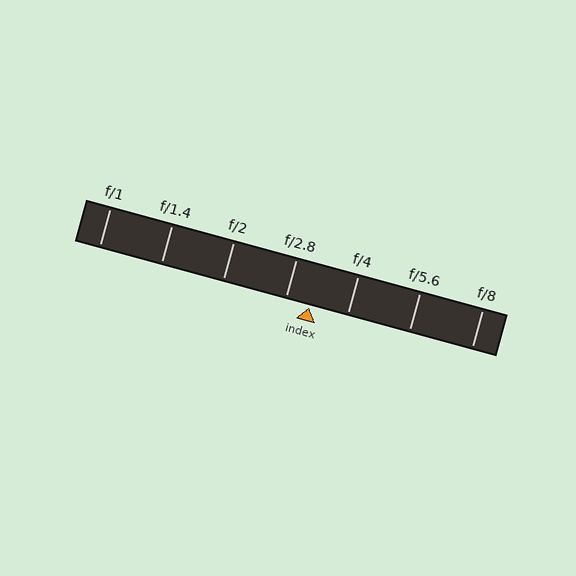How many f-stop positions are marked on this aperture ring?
There are 7 f-stop positions marked.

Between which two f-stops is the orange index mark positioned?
The index mark is between f/2.8 and f/4.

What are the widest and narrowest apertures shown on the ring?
The widest aperture shown is f/1 and the narrowest is f/8.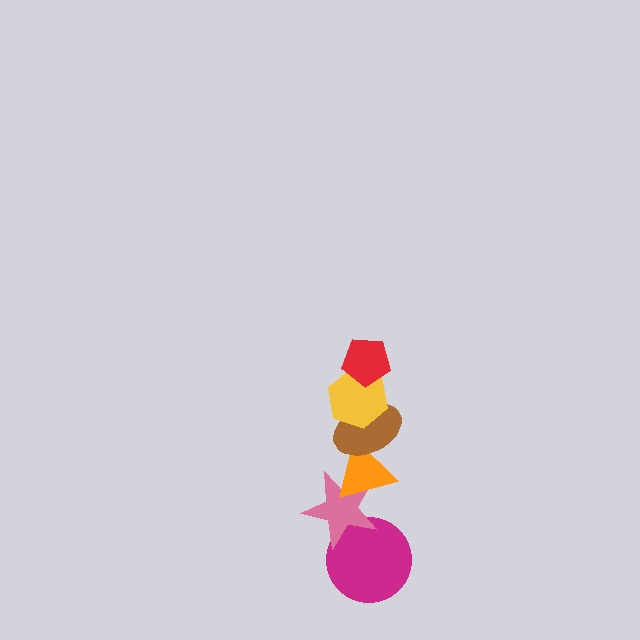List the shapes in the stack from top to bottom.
From top to bottom: the red pentagon, the yellow hexagon, the brown ellipse, the orange triangle, the pink star, the magenta circle.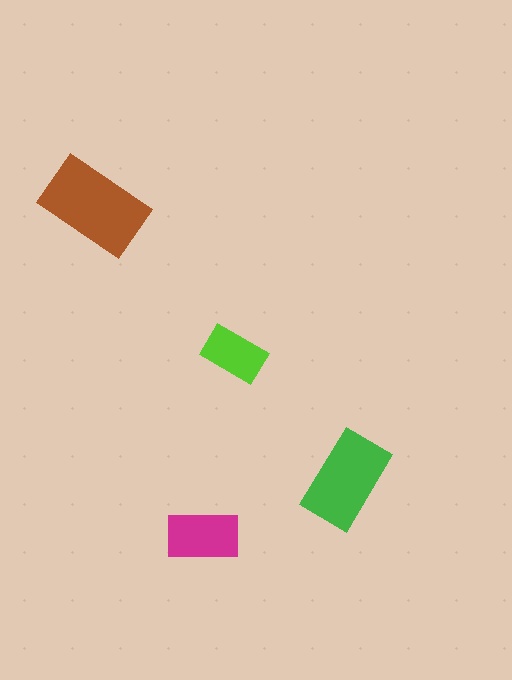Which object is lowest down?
The magenta rectangle is bottommost.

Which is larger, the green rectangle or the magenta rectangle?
The green one.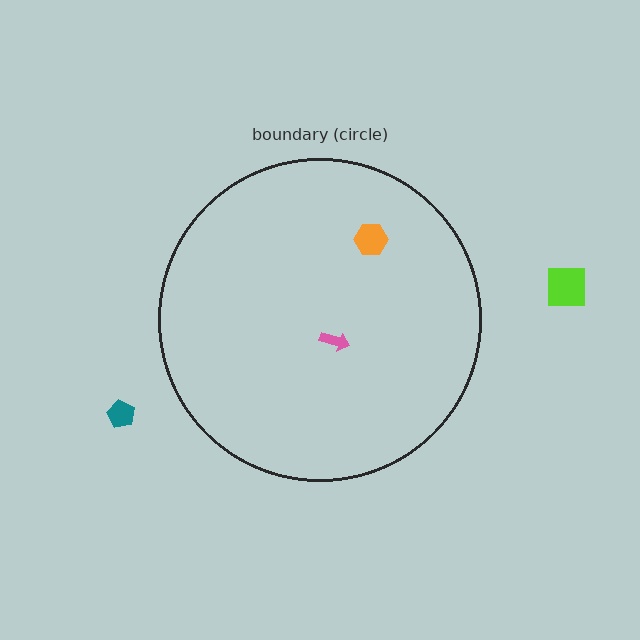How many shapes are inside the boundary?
2 inside, 2 outside.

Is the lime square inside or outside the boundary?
Outside.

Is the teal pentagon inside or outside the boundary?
Outside.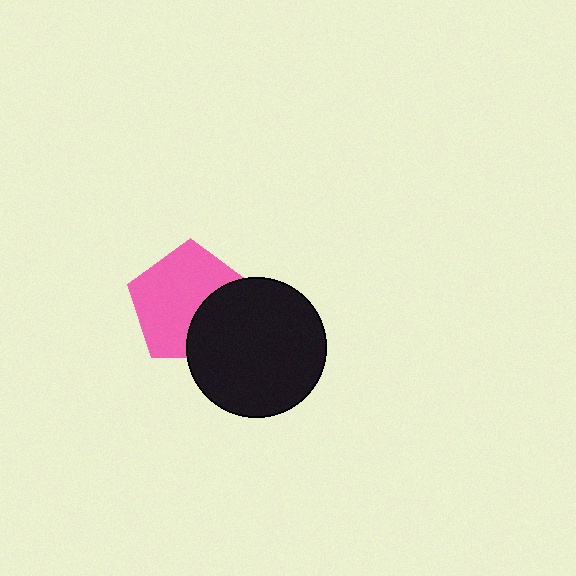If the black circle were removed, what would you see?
You would see the complete pink pentagon.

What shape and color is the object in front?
The object in front is a black circle.